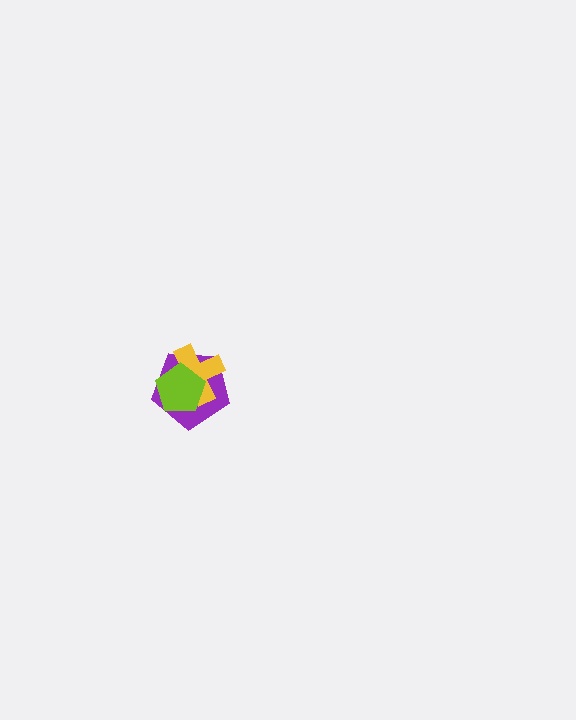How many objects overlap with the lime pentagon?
2 objects overlap with the lime pentagon.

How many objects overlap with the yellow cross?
2 objects overlap with the yellow cross.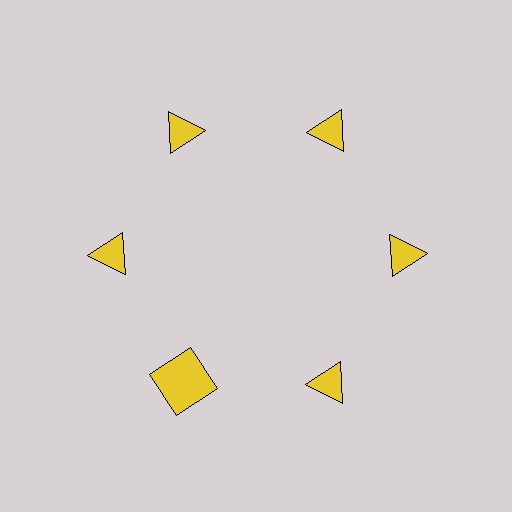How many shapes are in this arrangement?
There are 6 shapes arranged in a ring pattern.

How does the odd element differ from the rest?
It has a different shape: square instead of triangle.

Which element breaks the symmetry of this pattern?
The yellow square at roughly the 7 o'clock position breaks the symmetry. All other shapes are yellow triangles.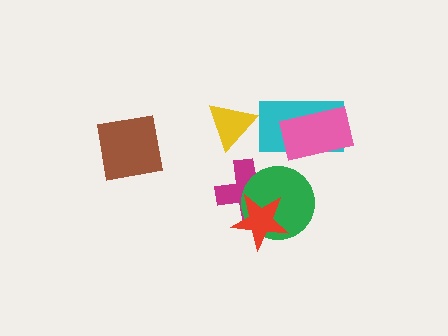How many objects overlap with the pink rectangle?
1 object overlaps with the pink rectangle.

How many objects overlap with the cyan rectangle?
1 object overlaps with the cyan rectangle.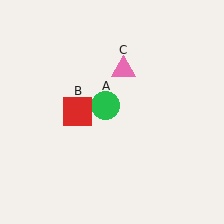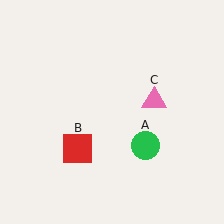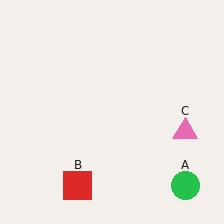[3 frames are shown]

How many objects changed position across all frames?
3 objects changed position: green circle (object A), red square (object B), pink triangle (object C).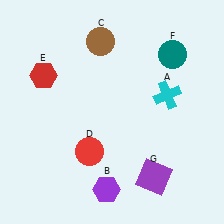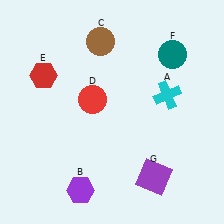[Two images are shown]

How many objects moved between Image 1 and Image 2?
2 objects moved between the two images.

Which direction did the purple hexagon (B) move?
The purple hexagon (B) moved left.